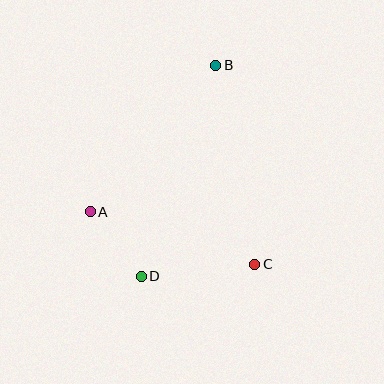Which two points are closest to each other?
Points A and D are closest to each other.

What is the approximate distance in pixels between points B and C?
The distance between B and C is approximately 203 pixels.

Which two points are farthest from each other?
Points B and D are farthest from each other.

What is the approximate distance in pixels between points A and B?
The distance between A and B is approximately 193 pixels.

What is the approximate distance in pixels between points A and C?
The distance between A and C is approximately 173 pixels.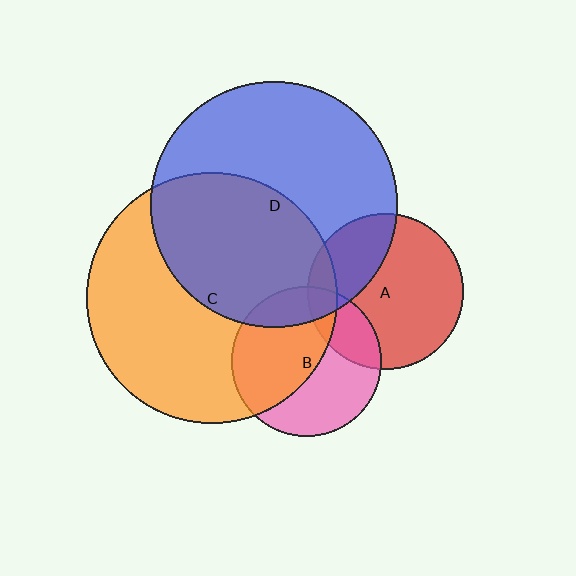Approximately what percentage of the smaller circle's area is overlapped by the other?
Approximately 55%.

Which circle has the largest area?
Circle C (orange).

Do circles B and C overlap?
Yes.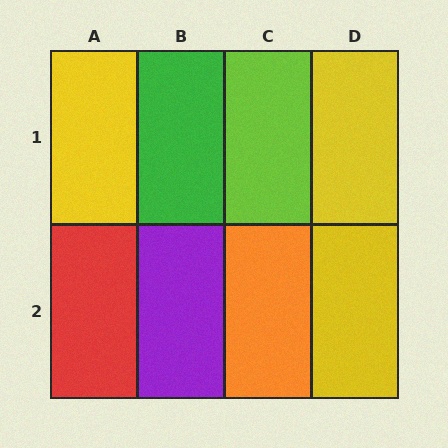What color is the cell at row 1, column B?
Green.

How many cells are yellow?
3 cells are yellow.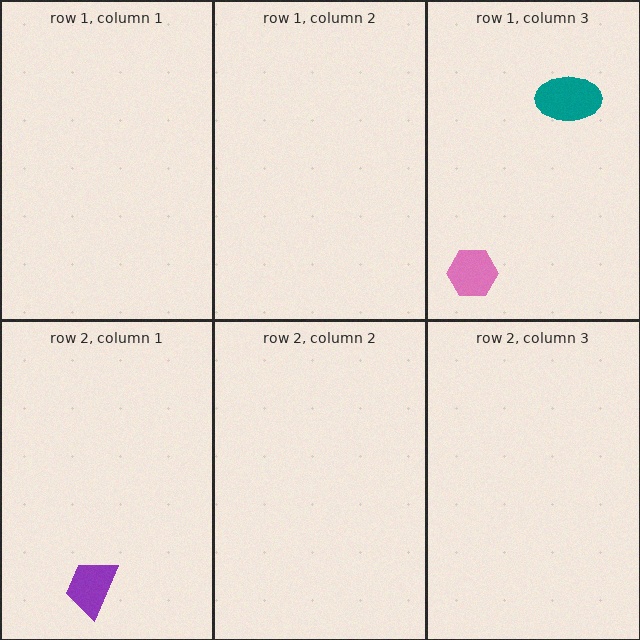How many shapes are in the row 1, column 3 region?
2.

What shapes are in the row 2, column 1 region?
The purple trapezoid.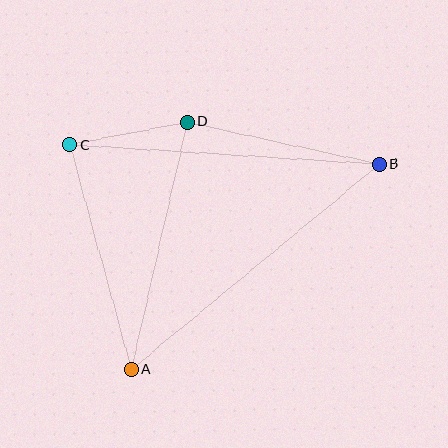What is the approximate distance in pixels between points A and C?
The distance between A and C is approximately 233 pixels.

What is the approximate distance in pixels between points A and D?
The distance between A and D is approximately 254 pixels.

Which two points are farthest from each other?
Points A and B are farthest from each other.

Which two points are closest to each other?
Points C and D are closest to each other.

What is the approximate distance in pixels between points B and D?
The distance between B and D is approximately 196 pixels.